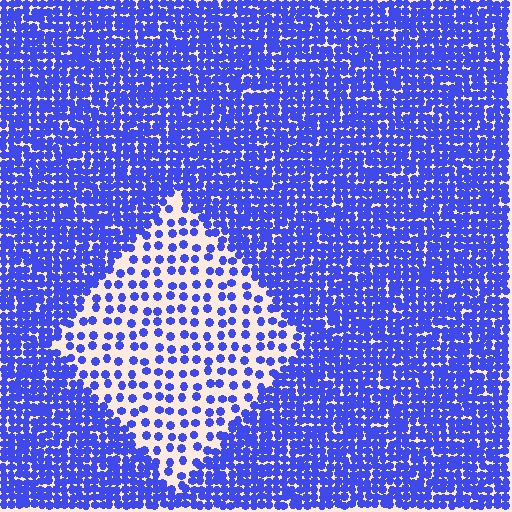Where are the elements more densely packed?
The elements are more densely packed outside the diamond boundary.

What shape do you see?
I see a diamond.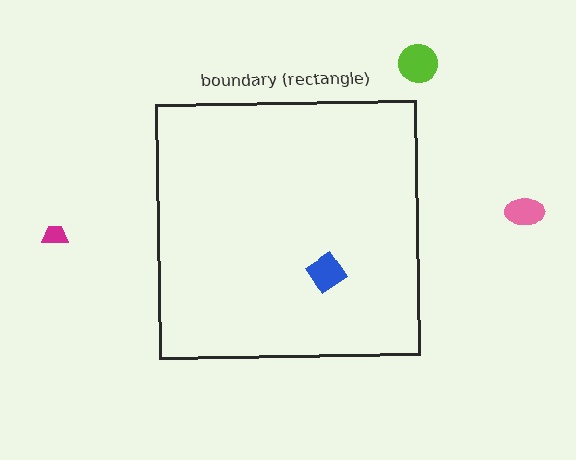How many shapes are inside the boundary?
1 inside, 3 outside.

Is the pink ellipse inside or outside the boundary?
Outside.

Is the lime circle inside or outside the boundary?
Outside.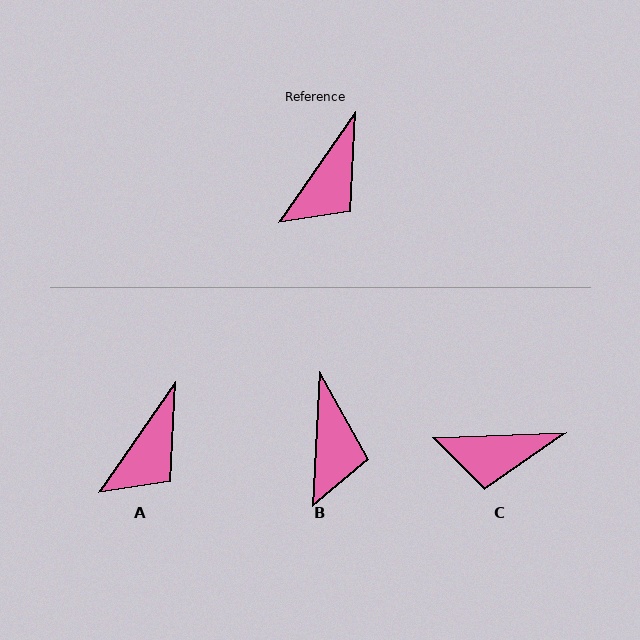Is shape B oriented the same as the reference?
No, it is off by about 32 degrees.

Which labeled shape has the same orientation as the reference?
A.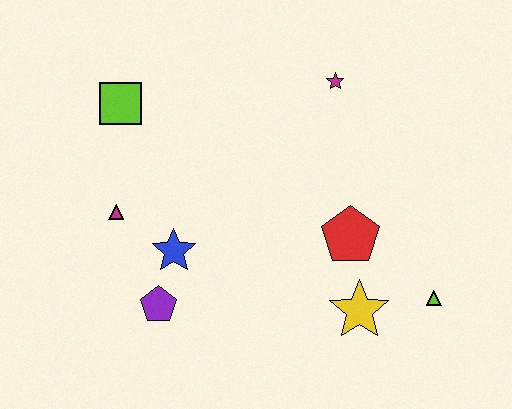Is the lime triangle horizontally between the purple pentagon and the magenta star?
No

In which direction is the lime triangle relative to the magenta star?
The lime triangle is below the magenta star.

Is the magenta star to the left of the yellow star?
Yes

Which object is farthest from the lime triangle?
The lime square is farthest from the lime triangle.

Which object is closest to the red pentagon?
The yellow star is closest to the red pentagon.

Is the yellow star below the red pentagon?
Yes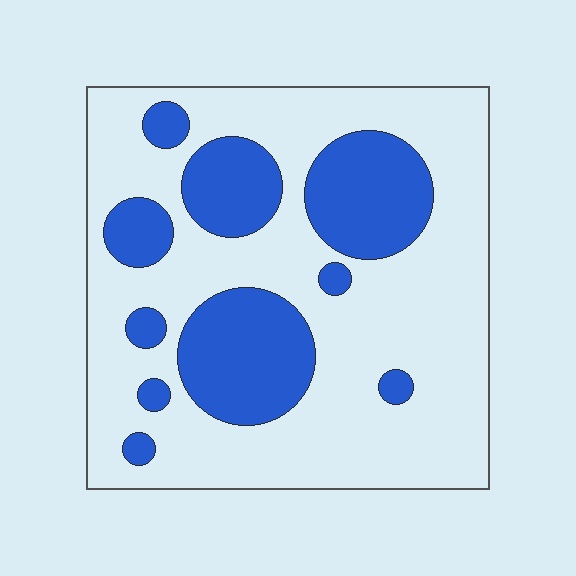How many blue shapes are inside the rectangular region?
10.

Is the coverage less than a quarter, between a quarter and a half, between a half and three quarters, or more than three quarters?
Between a quarter and a half.